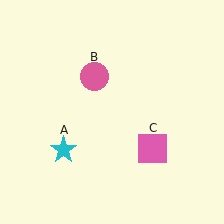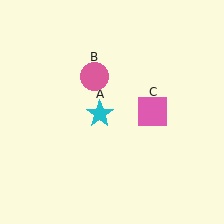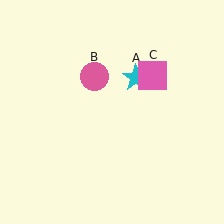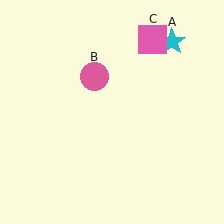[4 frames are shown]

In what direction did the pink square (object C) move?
The pink square (object C) moved up.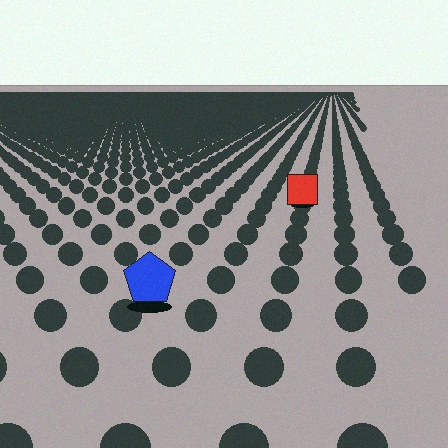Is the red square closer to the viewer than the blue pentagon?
No. The blue pentagon is closer — you can tell from the texture gradient: the ground texture is coarser near it.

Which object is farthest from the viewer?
The red square is farthest from the viewer. It appears smaller and the ground texture around it is denser.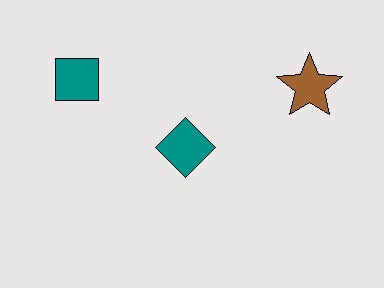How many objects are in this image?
There are 3 objects.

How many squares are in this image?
There is 1 square.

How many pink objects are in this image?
There are no pink objects.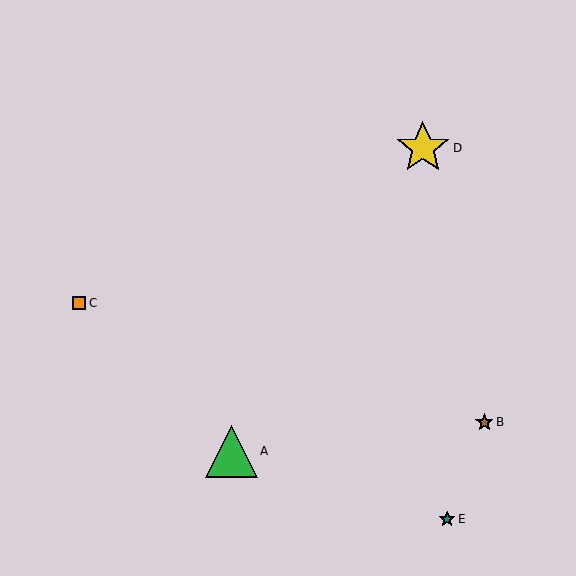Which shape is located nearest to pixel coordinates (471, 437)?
The brown star (labeled B) at (484, 422) is nearest to that location.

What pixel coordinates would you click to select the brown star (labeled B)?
Click at (484, 422) to select the brown star B.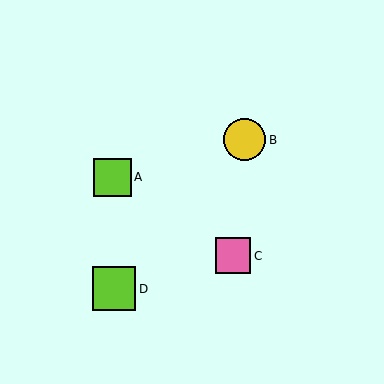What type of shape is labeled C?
Shape C is a pink square.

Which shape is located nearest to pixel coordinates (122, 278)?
The lime square (labeled D) at (114, 289) is nearest to that location.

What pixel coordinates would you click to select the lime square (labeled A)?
Click at (113, 177) to select the lime square A.